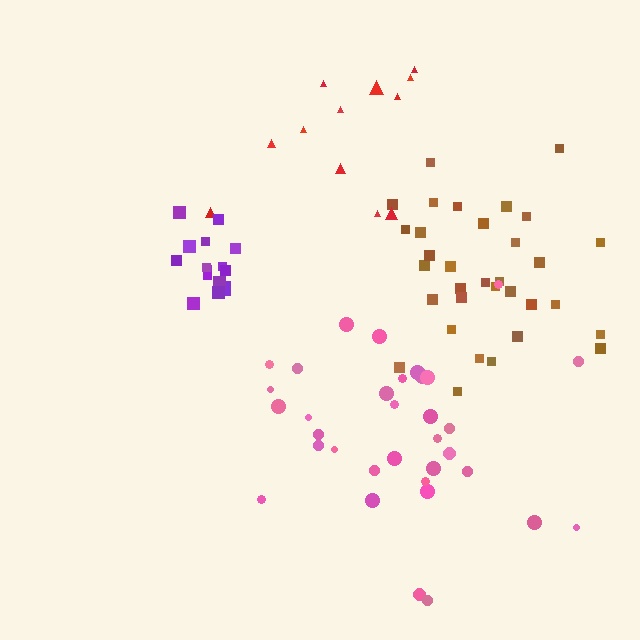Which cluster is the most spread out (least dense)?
Red.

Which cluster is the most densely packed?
Purple.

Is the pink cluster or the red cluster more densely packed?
Pink.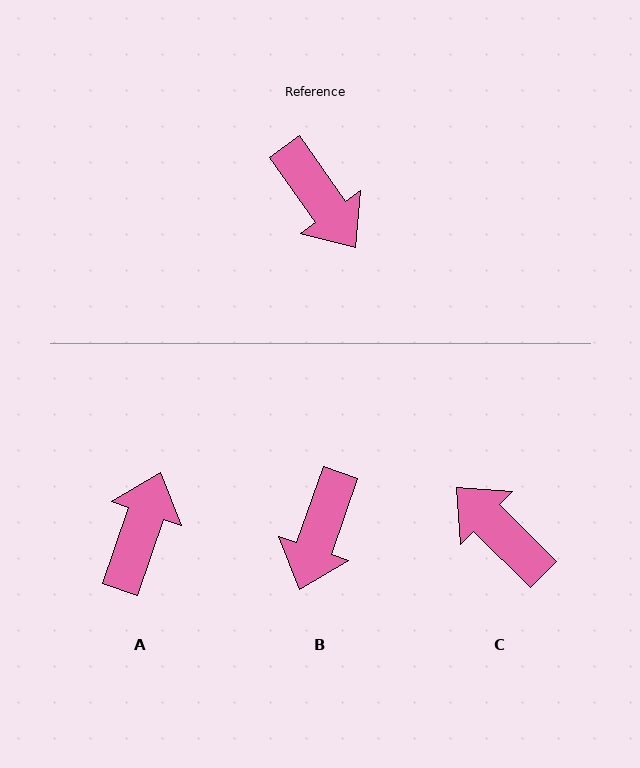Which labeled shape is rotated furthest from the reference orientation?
C, about 170 degrees away.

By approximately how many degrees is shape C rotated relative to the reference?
Approximately 170 degrees clockwise.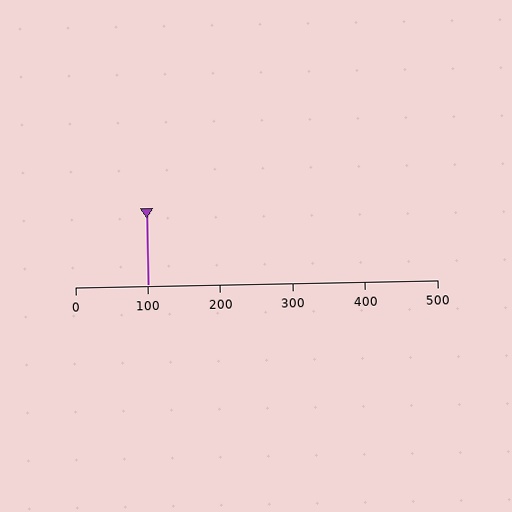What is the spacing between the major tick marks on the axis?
The major ticks are spaced 100 apart.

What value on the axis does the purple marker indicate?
The marker indicates approximately 100.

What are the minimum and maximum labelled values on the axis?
The axis runs from 0 to 500.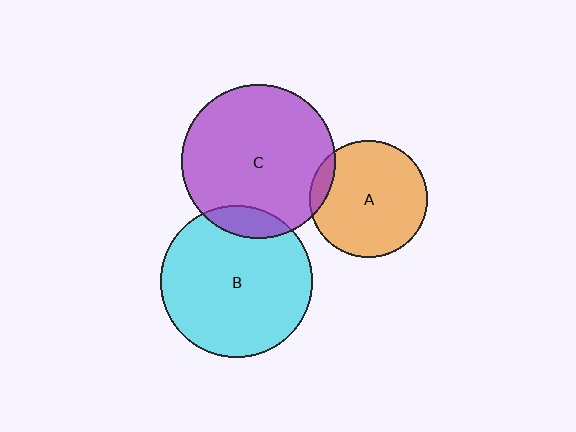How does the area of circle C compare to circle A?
Approximately 1.7 times.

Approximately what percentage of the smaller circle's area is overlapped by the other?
Approximately 10%.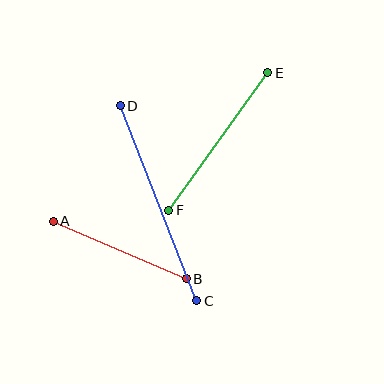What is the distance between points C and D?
The distance is approximately 210 pixels.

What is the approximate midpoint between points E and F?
The midpoint is at approximately (218, 142) pixels.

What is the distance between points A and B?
The distance is approximately 145 pixels.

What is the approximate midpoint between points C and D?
The midpoint is at approximately (158, 203) pixels.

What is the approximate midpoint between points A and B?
The midpoint is at approximately (120, 250) pixels.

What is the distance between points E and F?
The distance is approximately 170 pixels.